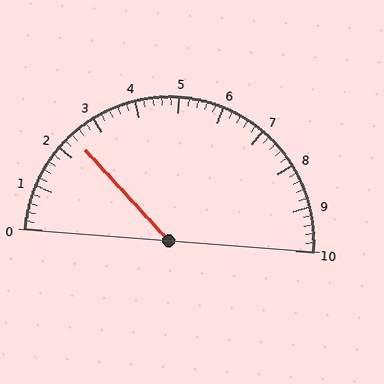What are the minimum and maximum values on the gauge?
The gauge ranges from 0 to 10.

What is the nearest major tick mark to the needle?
The nearest major tick mark is 2.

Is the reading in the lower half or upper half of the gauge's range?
The reading is in the lower half of the range (0 to 10).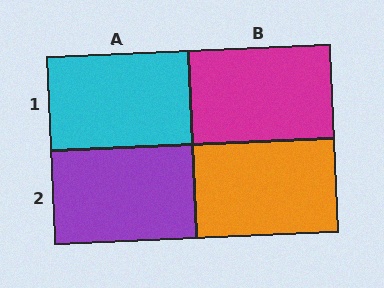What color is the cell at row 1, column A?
Cyan.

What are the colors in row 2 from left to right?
Purple, orange.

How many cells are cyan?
1 cell is cyan.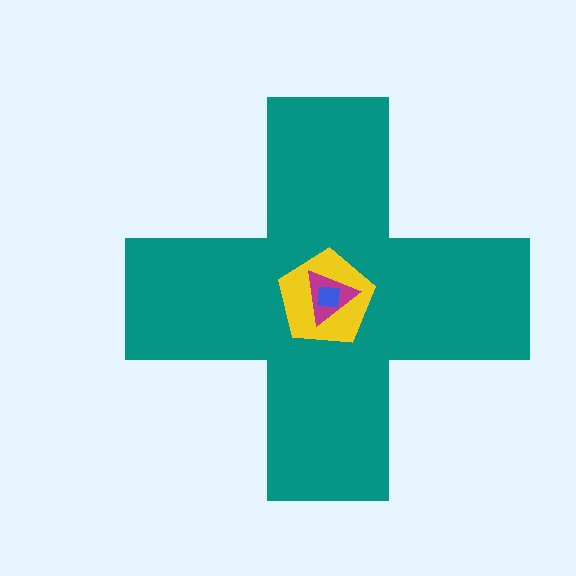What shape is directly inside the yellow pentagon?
The magenta triangle.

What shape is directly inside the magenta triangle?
The blue square.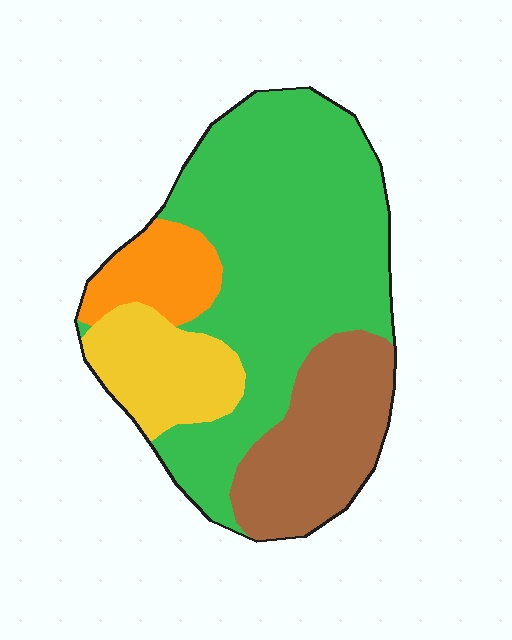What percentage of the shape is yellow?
Yellow takes up about one eighth (1/8) of the shape.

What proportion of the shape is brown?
Brown takes up between a sixth and a third of the shape.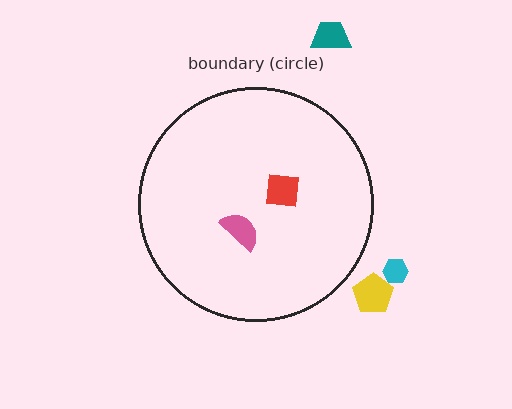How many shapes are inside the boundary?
2 inside, 3 outside.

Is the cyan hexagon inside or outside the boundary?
Outside.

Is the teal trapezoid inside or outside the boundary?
Outside.